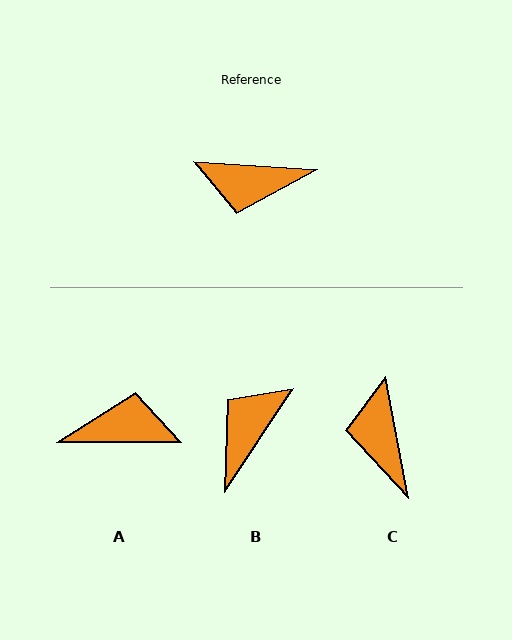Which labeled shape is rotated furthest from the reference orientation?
A, about 176 degrees away.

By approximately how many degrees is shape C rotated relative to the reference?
Approximately 76 degrees clockwise.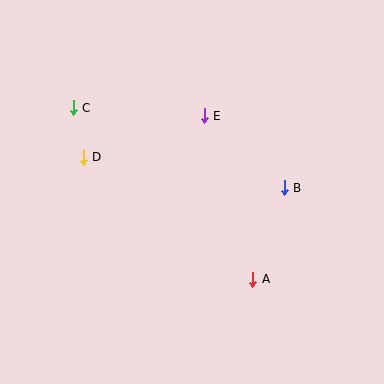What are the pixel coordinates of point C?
Point C is at (73, 108).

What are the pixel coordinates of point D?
Point D is at (83, 157).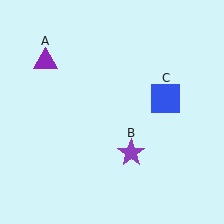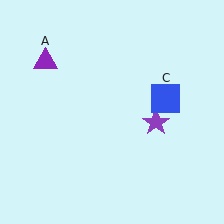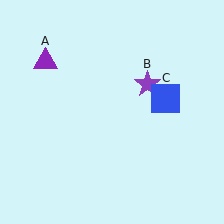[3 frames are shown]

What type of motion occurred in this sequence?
The purple star (object B) rotated counterclockwise around the center of the scene.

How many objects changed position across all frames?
1 object changed position: purple star (object B).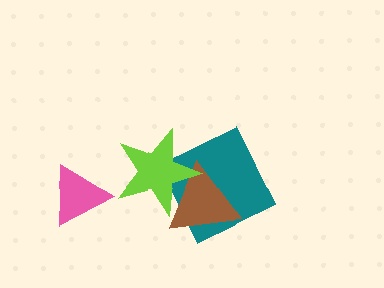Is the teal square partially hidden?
Yes, it is partially covered by another shape.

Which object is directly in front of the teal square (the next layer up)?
The brown triangle is directly in front of the teal square.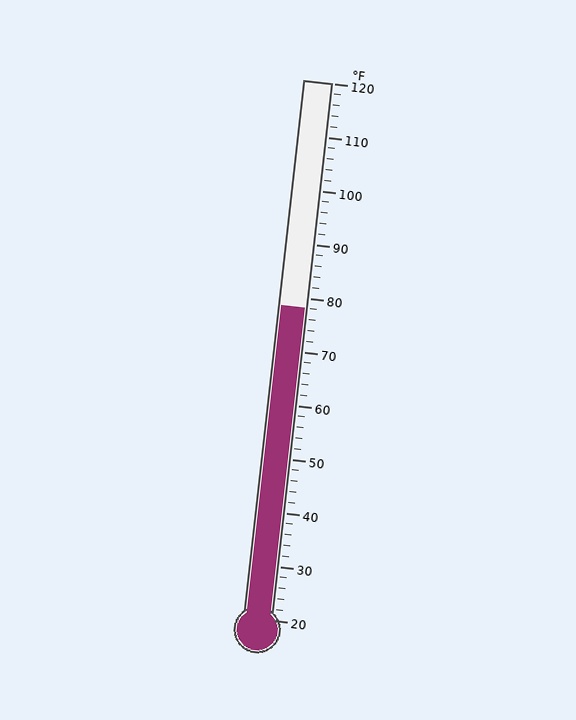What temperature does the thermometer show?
The thermometer shows approximately 78°F.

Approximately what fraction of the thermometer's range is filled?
The thermometer is filled to approximately 60% of its range.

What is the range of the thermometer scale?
The thermometer scale ranges from 20°F to 120°F.